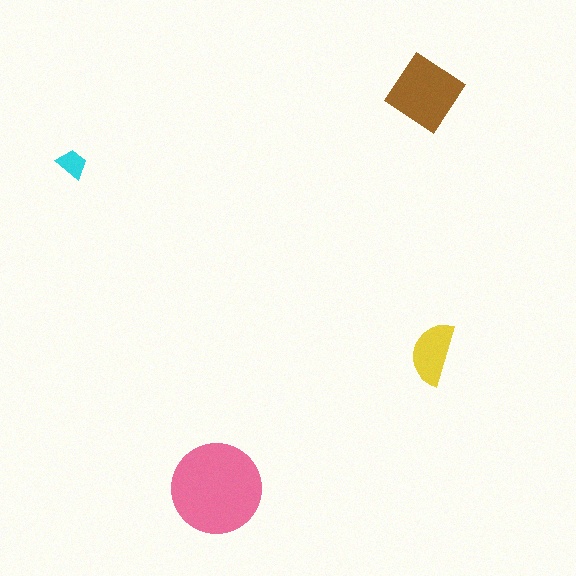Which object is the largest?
The pink circle.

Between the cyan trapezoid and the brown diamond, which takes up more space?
The brown diamond.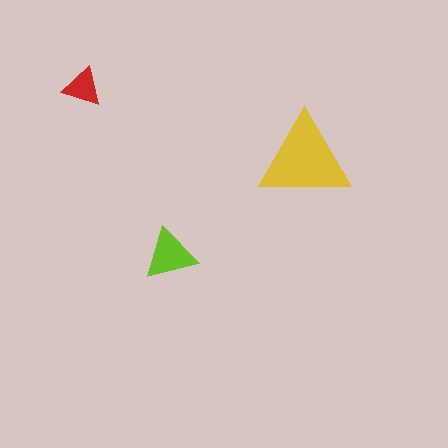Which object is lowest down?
The lime triangle is bottommost.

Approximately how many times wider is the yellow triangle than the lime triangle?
About 1.5 times wider.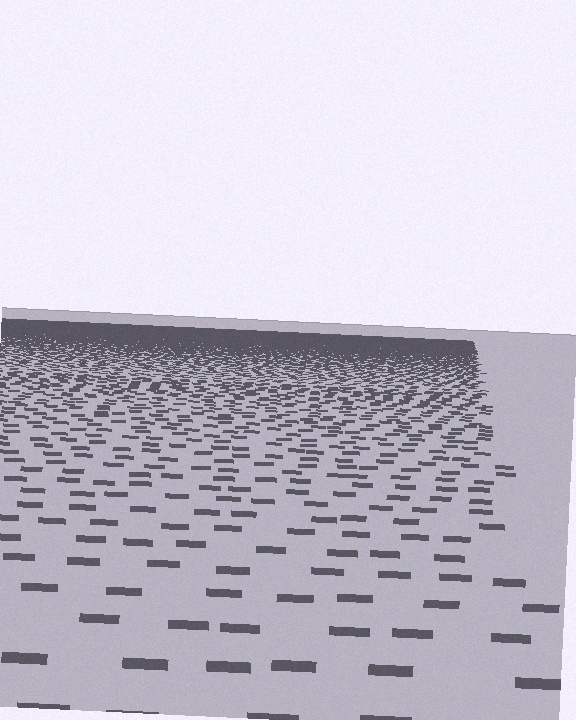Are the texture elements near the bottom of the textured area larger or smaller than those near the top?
Larger. Near the bottom, elements are closer to the viewer and appear at a bigger on-screen size.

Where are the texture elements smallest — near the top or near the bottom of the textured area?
Near the top.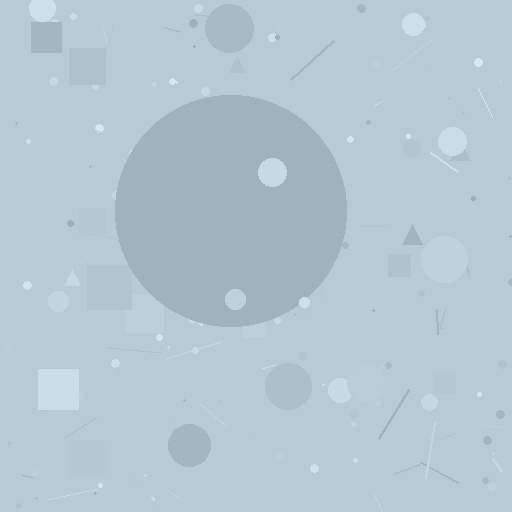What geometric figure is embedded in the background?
A circle is embedded in the background.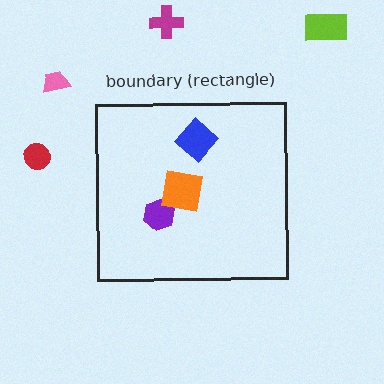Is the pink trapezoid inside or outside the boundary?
Outside.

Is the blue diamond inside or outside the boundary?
Inside.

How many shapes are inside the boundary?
3 inside, 4 outside.